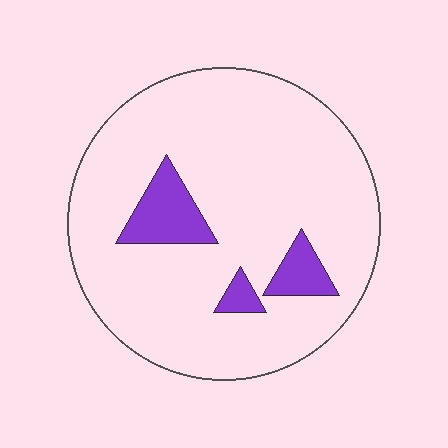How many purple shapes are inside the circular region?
3.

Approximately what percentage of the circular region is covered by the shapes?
Approximately 10%.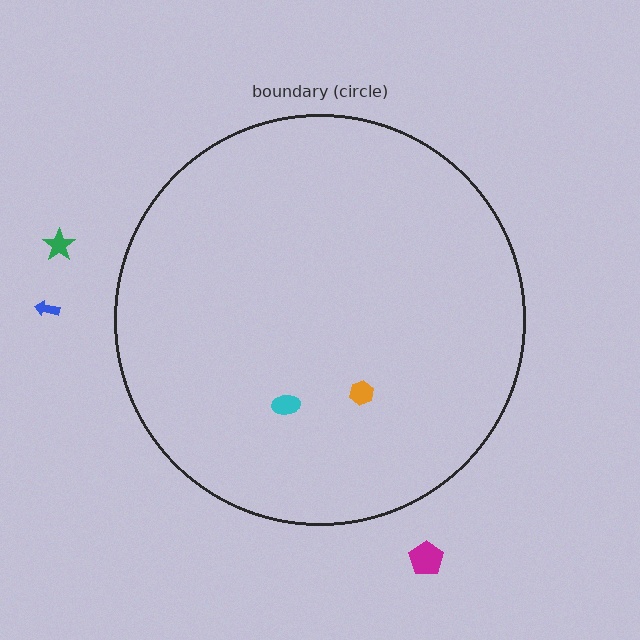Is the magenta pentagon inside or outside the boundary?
Outside.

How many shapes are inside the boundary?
2 inside, 3 outside.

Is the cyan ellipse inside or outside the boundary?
Inside.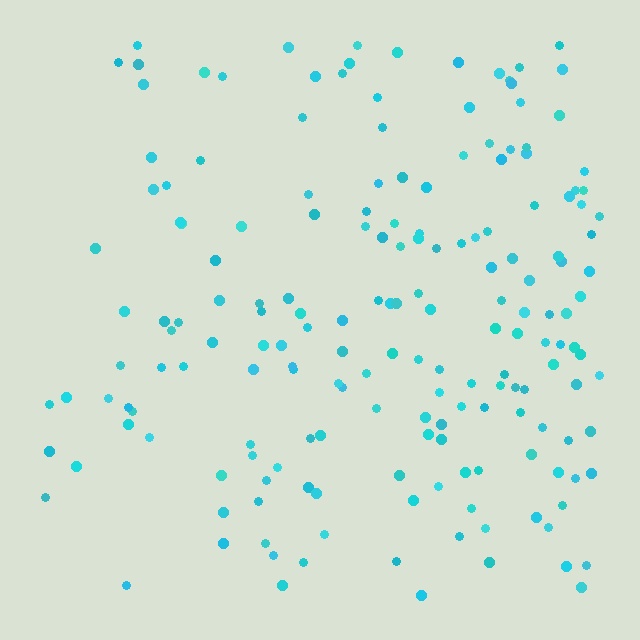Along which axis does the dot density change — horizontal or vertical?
Horizontal.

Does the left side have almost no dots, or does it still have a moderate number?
Still a moderate number, just noticeably fewer than the right.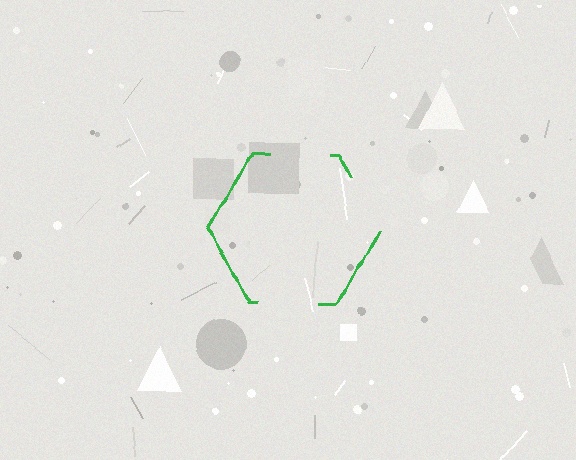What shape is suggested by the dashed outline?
The dashed outline suggests a hexagon.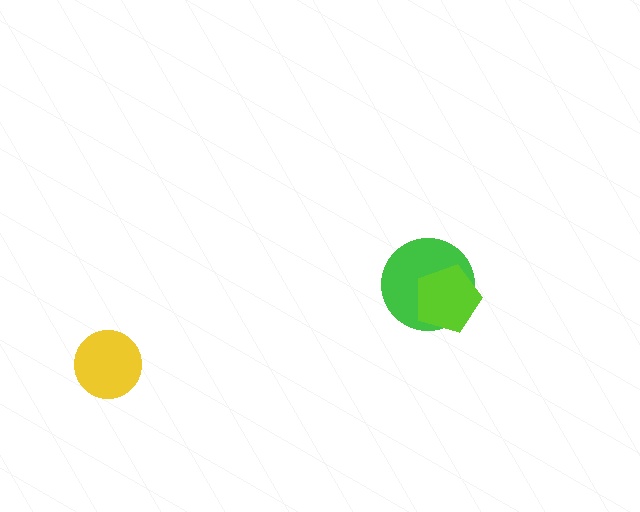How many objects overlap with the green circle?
1 object overlaps with the green circle.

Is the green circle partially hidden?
Yes, it is partially covered by another shape.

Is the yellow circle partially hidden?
No, no other shape covers it.